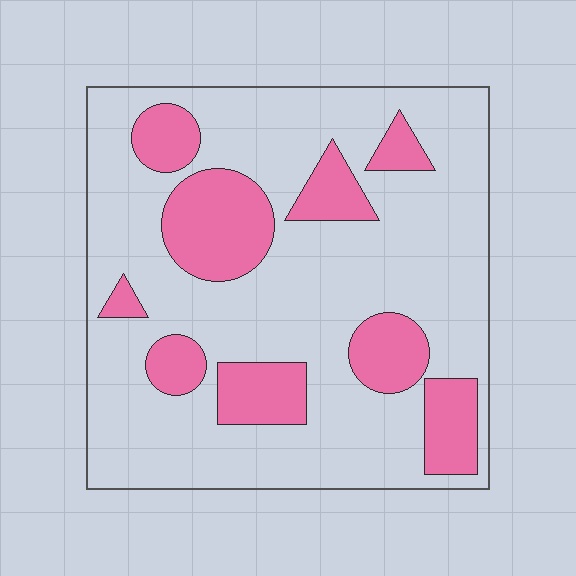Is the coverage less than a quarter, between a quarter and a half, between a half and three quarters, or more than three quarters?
Less than a quarter.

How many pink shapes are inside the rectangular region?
9.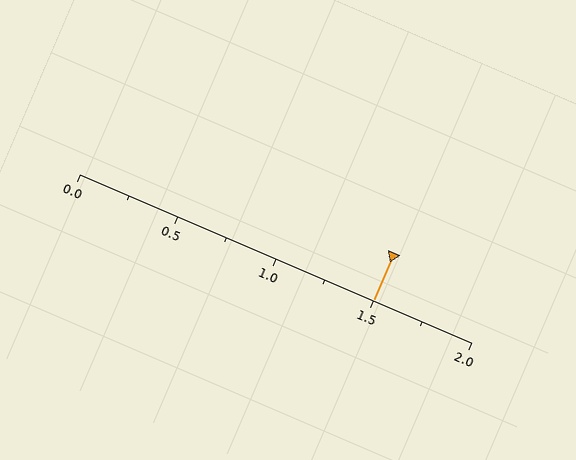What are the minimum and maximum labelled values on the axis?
The axis runs from 0.0 to 2.0.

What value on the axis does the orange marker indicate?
The marker indicates approximately 1.5.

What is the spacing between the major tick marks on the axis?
The major ticks are spaced 0.5 apart.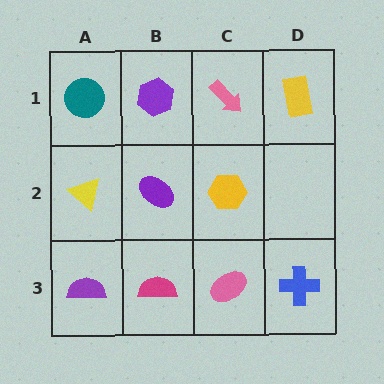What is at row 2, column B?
A purple ellipse.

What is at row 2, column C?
A yellow hexagon.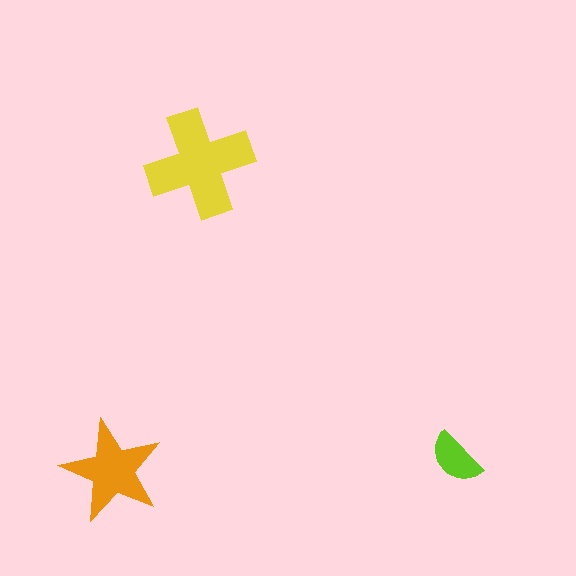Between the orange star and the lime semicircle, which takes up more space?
The orange star.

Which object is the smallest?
The lime semicircle.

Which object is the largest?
The yellow cross.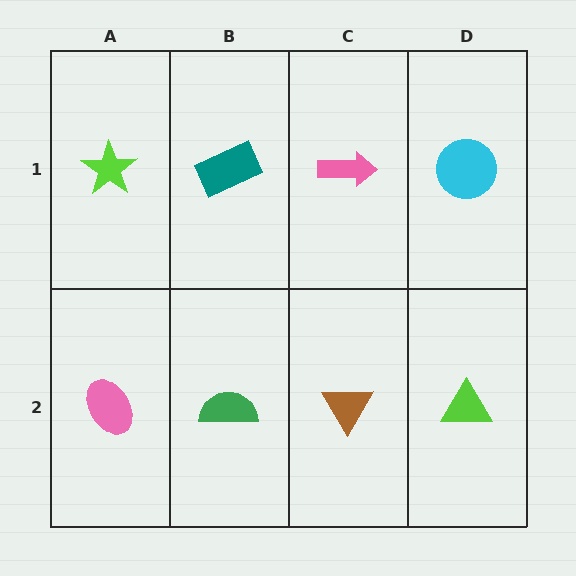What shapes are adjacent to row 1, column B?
A green semicircle (row 2, column B), a lime star (row 1, column A), a pink arrow (row 1, column C).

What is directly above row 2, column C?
A pink arrow.